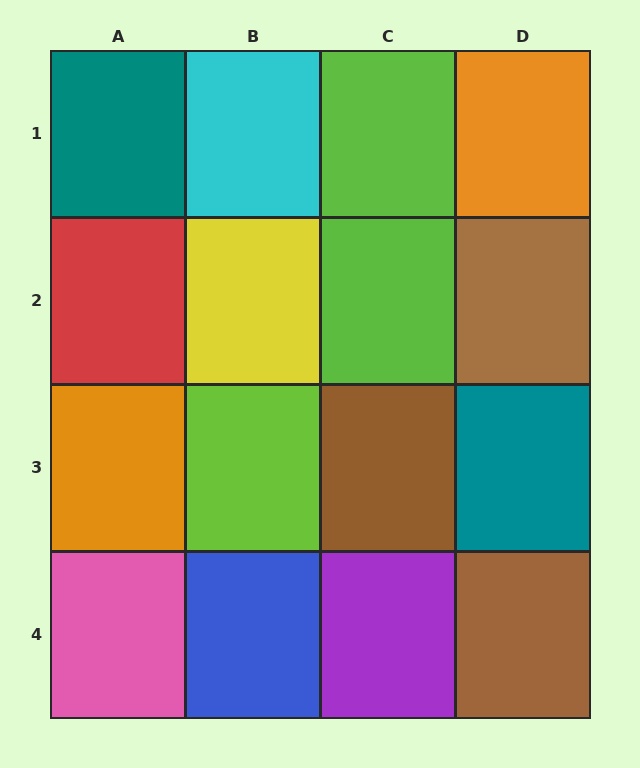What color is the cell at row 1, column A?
Teal.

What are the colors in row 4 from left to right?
Pink, blue, purple, brown.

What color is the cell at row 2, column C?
Lime.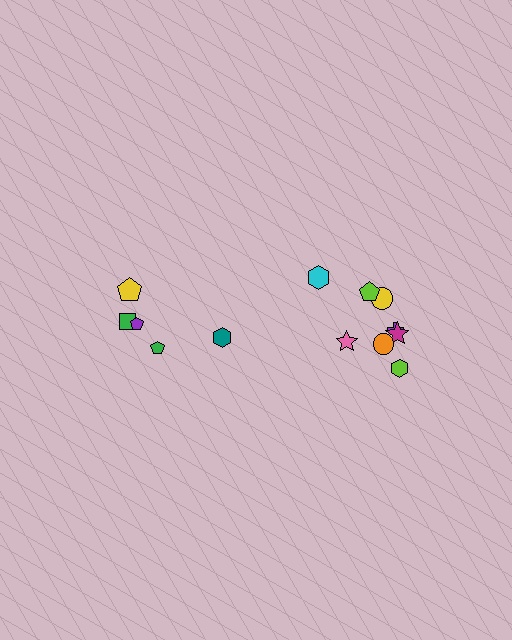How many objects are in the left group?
There are 5 objects.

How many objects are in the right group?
There are 8 objects.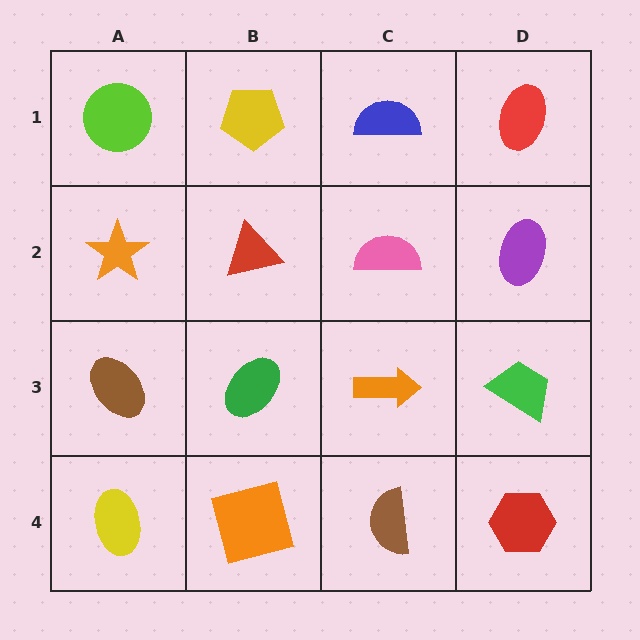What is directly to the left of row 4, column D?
A brown semicircle.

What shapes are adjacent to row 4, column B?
A green ellipse (row 3, column B), a yellow ellipse (row 4, column A), a brown semicircle (row 4, column C).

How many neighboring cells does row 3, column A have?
3.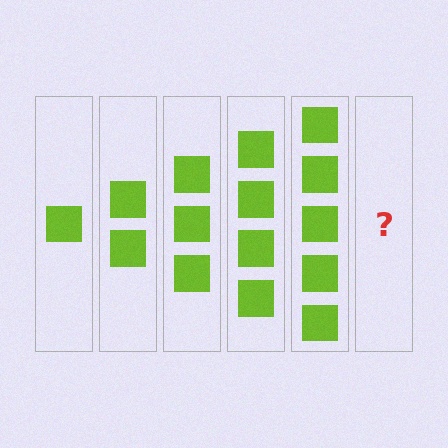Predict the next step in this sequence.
The next step is 6 squares.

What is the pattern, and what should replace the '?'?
The pattern is that each step adds one more square. The '?' should be 6 squares.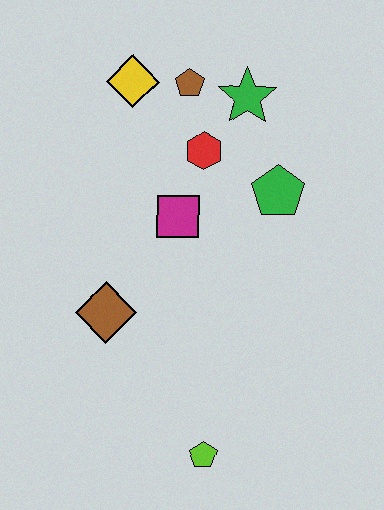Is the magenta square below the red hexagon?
Yes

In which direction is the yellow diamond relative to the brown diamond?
The yellow diamond is above the brown diamond.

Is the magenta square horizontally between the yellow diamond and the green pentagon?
Yes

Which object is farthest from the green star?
The lime pentagon is farthest from the green star.